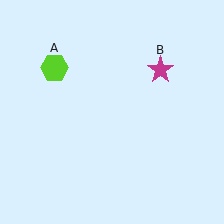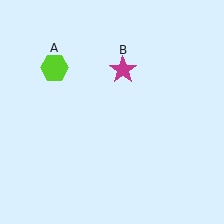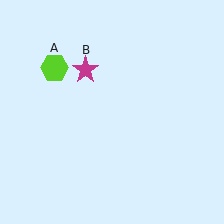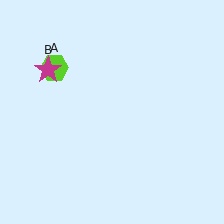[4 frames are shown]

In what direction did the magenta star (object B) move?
The magenta star (object B) moved left.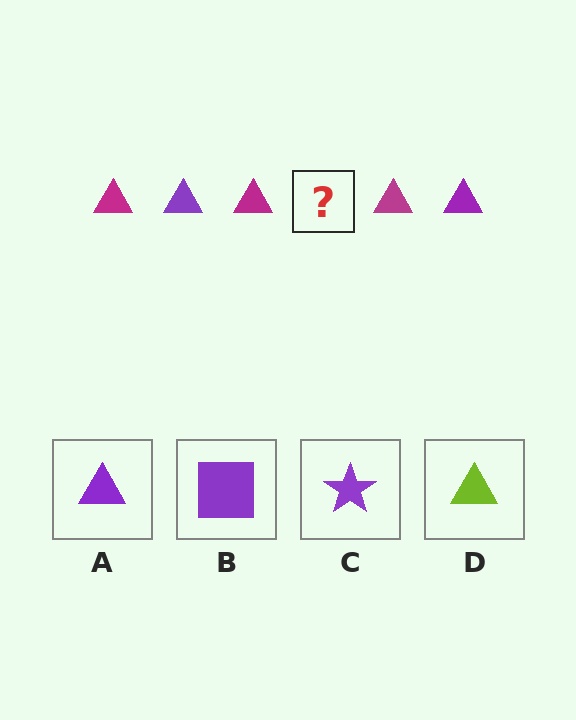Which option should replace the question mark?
Option A.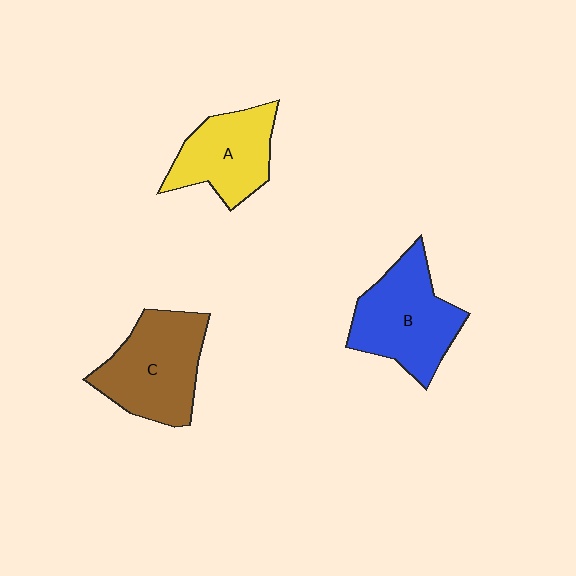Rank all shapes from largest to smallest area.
From largest to smallest: C (brown), B (blue), A (yellow).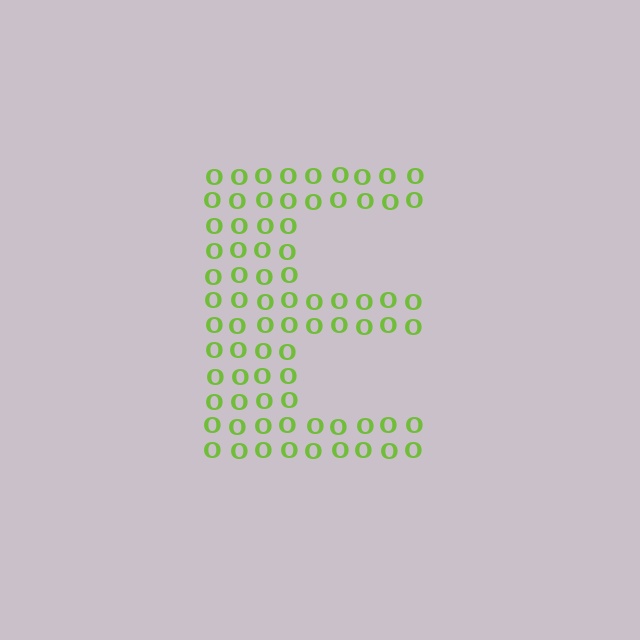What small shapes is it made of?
It is made of small letter O's.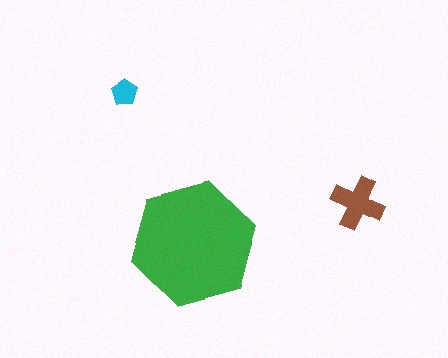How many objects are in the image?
There are 3 objects in the image.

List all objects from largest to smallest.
The green hexagon, the brown cross, the cyan pentagon.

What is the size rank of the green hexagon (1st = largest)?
1st.